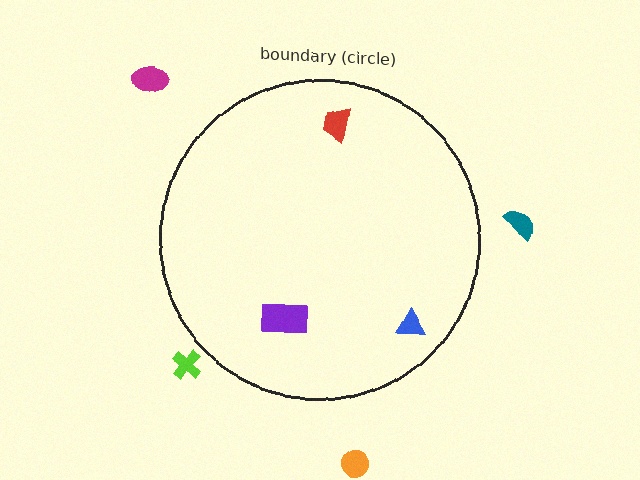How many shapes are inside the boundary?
3 inside, 4 outside.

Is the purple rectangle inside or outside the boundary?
Inside.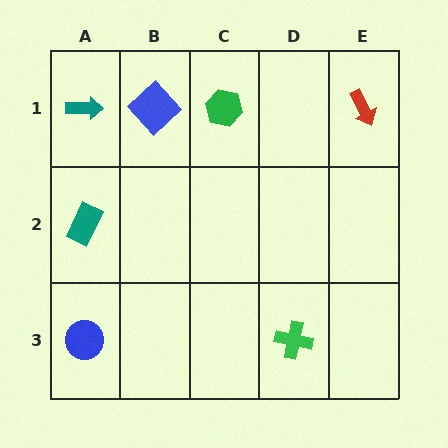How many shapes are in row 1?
4 shapes.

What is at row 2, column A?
A teal rectangle.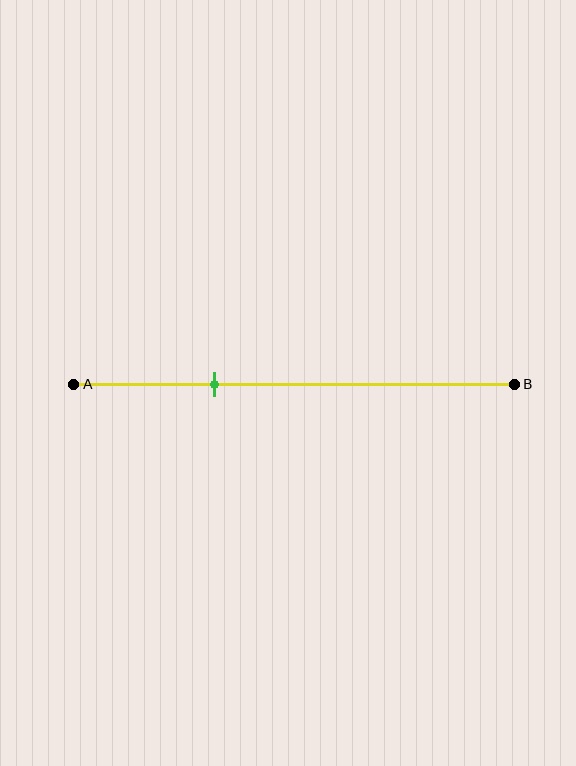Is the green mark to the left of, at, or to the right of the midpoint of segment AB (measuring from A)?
The green mark is to the left of the midpoint of segment AB.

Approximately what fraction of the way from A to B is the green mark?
The green mark is approximately 30% of the way from A to B.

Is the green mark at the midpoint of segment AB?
No, the mark is at about 30% from A, not at the 50% midpoint.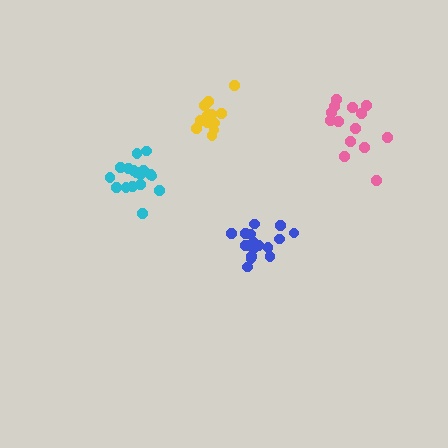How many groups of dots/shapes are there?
There are 4 groups.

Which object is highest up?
The yellow cluster is topmost.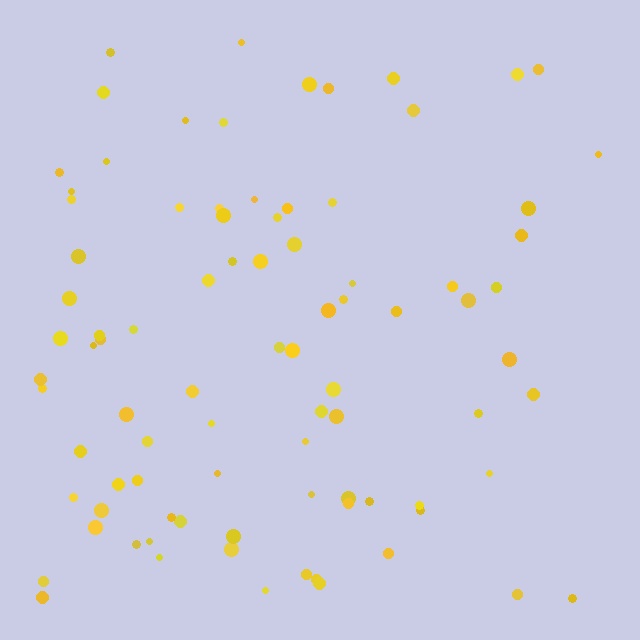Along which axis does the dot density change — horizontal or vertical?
Horizontal.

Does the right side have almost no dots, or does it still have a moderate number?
Still a moderate number, just noticeably fewer than the left.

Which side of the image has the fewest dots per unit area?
The right.